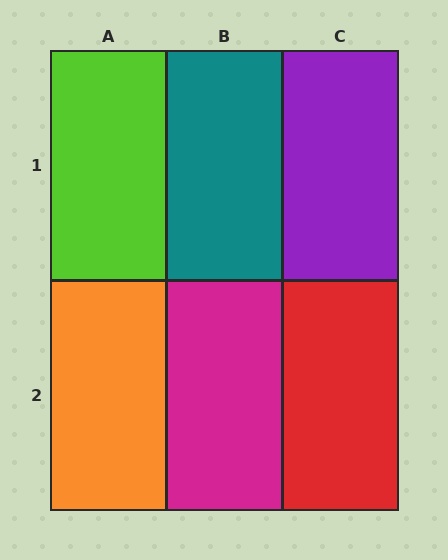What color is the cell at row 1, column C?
Purple.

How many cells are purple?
1 cell is purple.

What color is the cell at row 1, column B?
Teal.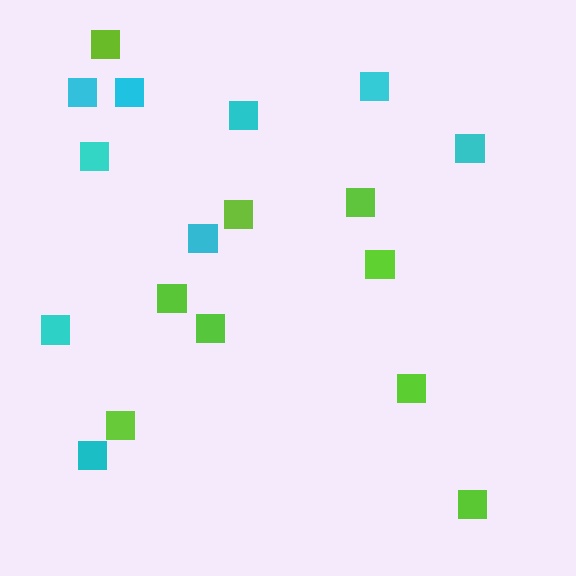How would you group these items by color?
There are 2 groups: one group of cyan squares (9) and one group of lime squares (9).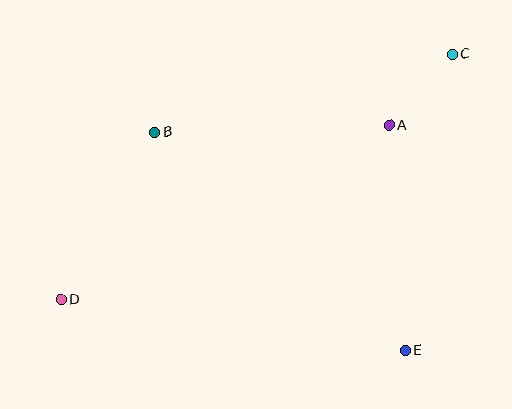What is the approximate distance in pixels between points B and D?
The distance between B and D is approximately 192 pixels.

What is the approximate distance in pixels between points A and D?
The distance between A and D is approximately 371 pixels.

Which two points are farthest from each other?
Points C and D are farthest from each other.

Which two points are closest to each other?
Points A and C are closest to each other.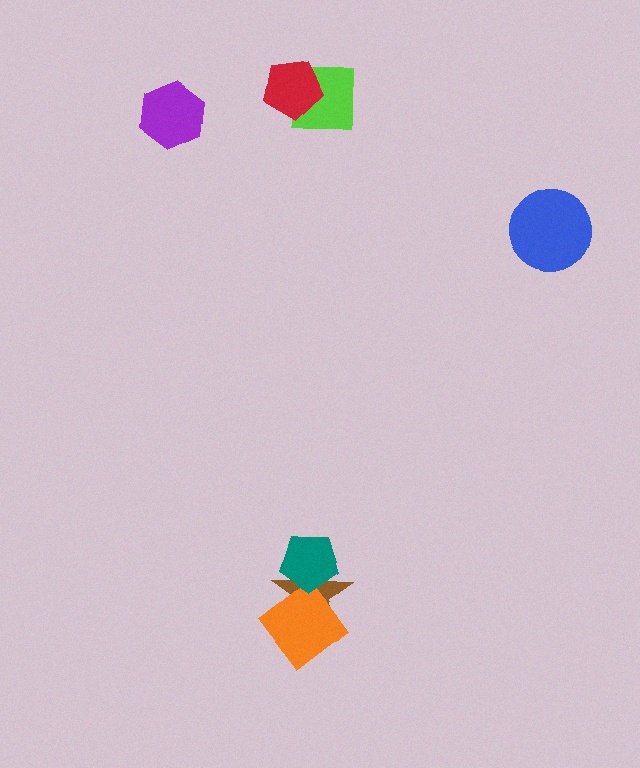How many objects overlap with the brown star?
2 objects overlap with the brown star.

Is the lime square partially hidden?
Yes, it is partially covered by another shape.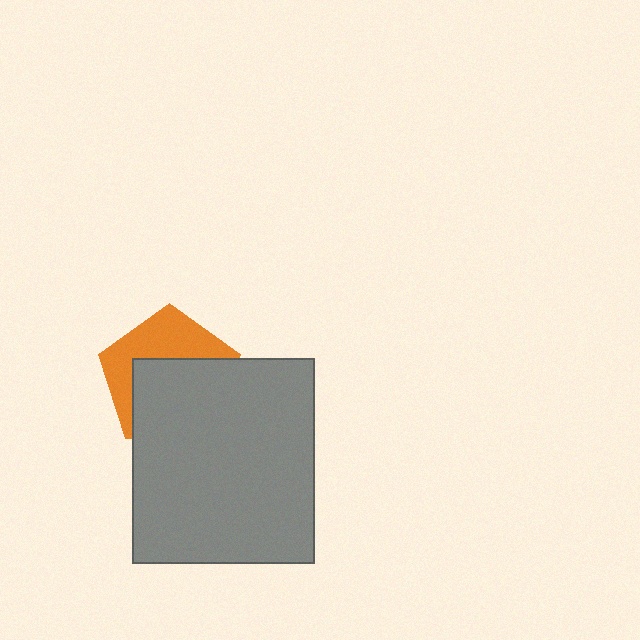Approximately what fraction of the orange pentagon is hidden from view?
Roughly 58% of the orange pentagon is hidden behind the gray rectangle.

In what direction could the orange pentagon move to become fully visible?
The orange pentagon could move up. That would shift it out from behind the gray rectangle entirely.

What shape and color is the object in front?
The object in front is a gray rectangle.